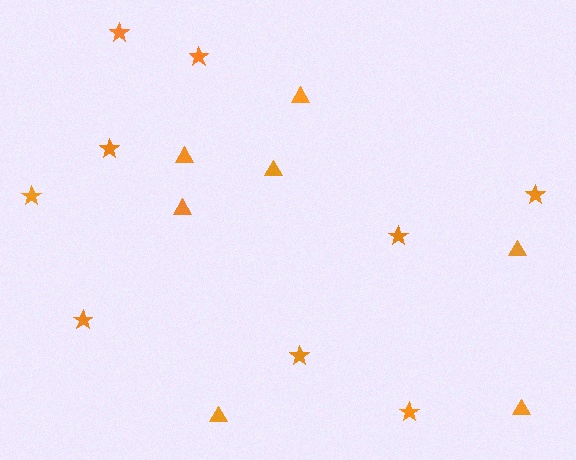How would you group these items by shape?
There are 2 groups: one group of stars (9) and one group of triangles (7).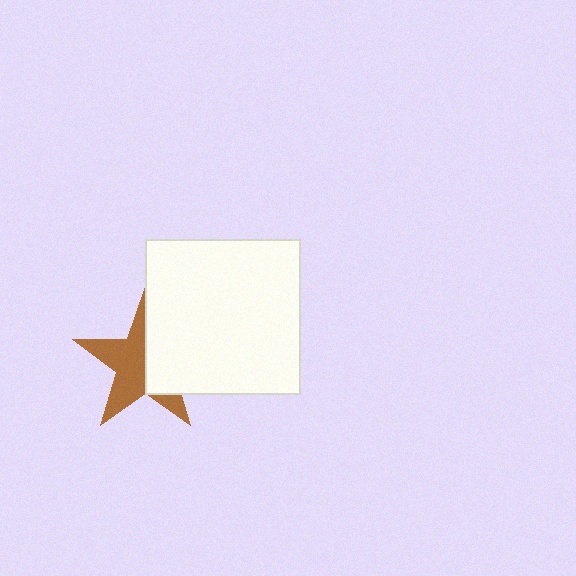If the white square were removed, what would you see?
You would see the complete brown star.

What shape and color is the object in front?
The object in front is a white square.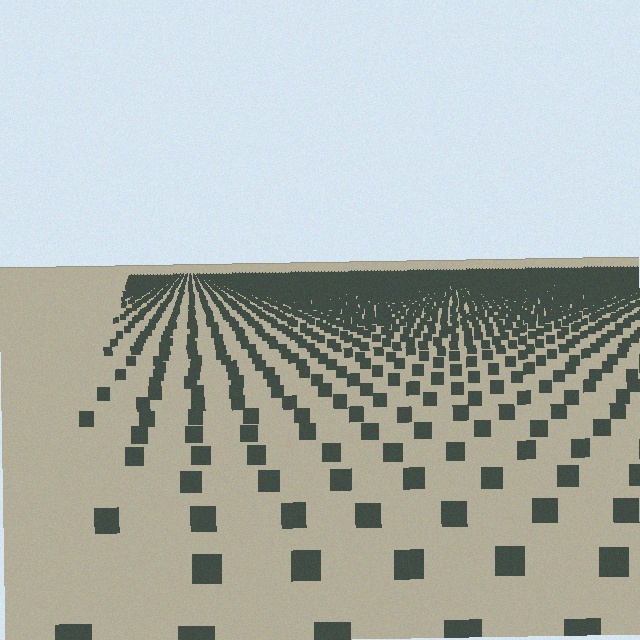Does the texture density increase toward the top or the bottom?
Density increases toward the top.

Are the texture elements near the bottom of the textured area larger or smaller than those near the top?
Larger. Near the bottom, elements are closer to the viewer and appear at a bigger on-screen size.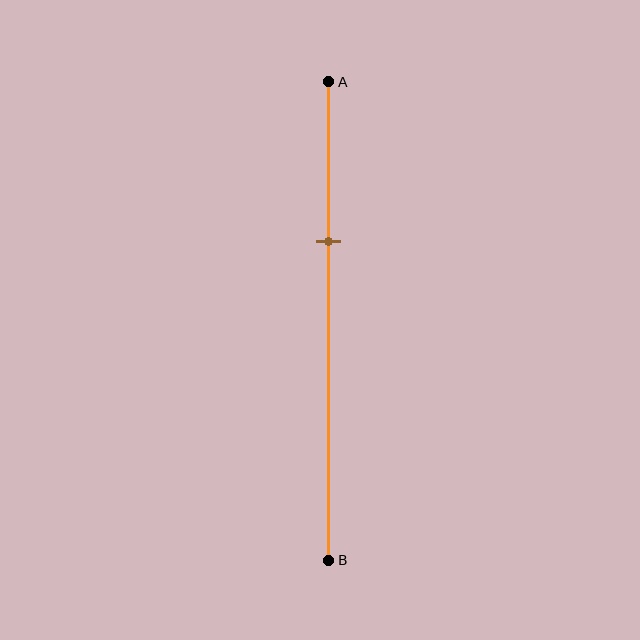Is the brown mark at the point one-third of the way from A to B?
Yes, the mark is approximately at the one-third point.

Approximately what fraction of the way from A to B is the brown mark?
The brown mark is approximately 35% of the way from A to B.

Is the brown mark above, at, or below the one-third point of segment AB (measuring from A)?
The brown mark is approximately at the one-third point of segment AB.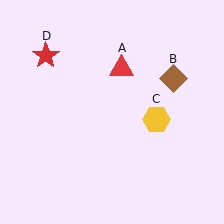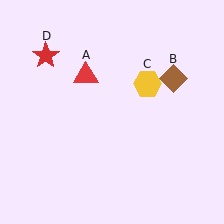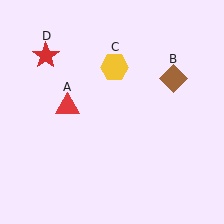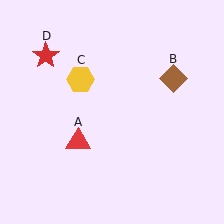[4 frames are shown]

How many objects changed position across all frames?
2 objects changed position: red triangle (object A), yellow hexagon (object C).